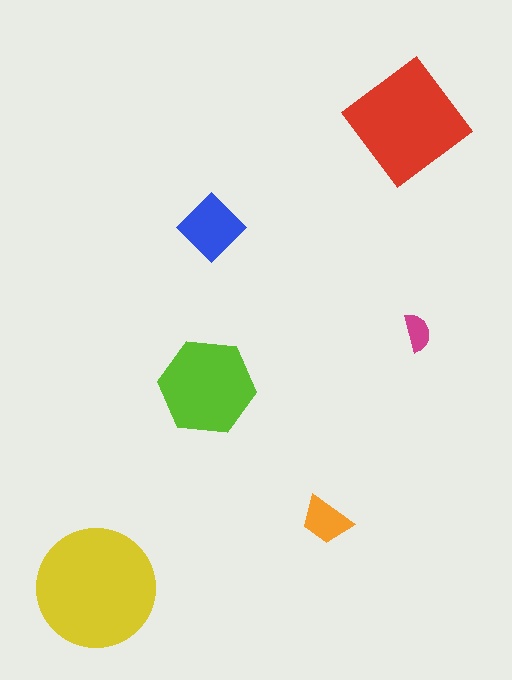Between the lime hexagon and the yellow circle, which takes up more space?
The yellow circle.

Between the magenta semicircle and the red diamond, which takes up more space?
The red diamond.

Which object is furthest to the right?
The magenta semicircle is rightmost.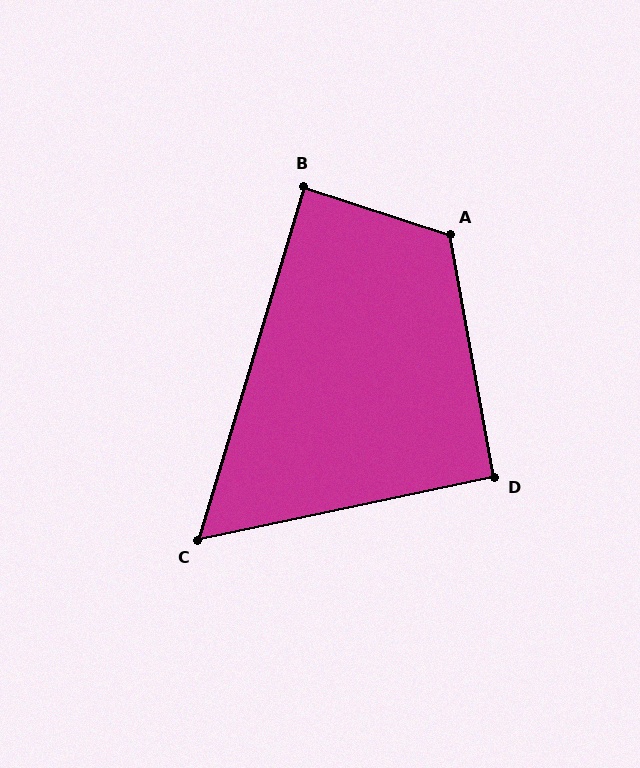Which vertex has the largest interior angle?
A, at approximately 119 degrees.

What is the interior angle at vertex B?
Approximately 89 degrees (approximately right).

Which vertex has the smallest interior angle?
C, at approximately 61 degrees.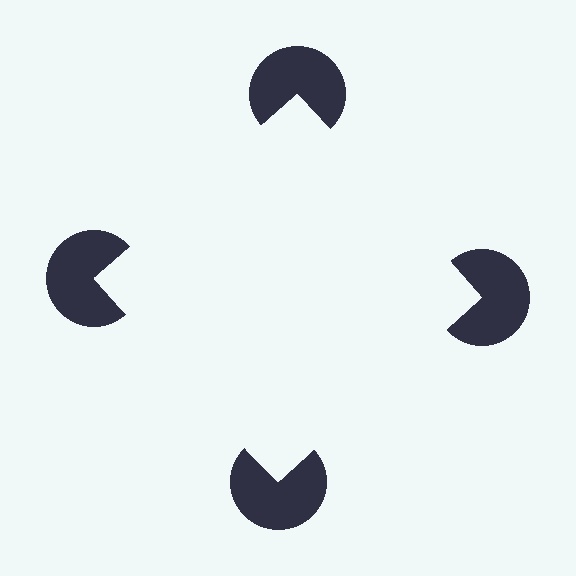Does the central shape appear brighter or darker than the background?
It typically appears slightly brighter than the background, even though no actual brightness change is drawn.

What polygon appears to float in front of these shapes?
An illusory square — its edges are inferred from the aligned wedge cuts in the pac-man discs, not physically drawn.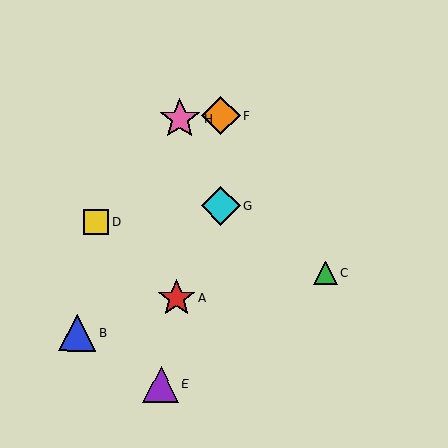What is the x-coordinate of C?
Object C is at x≈325.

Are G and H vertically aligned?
No, G is at x≈221 and H is at x≈180.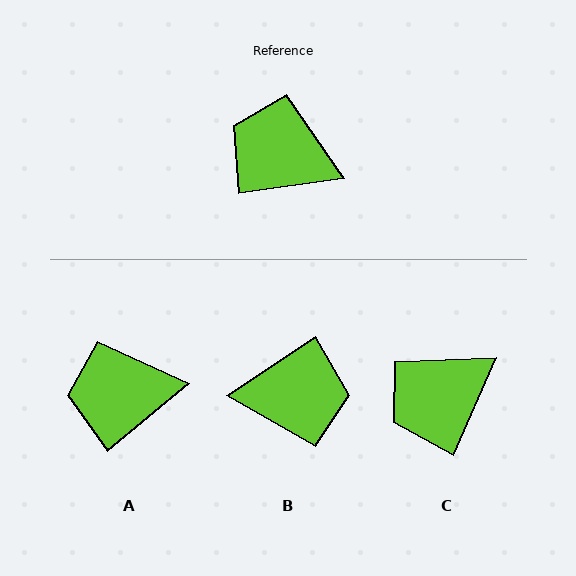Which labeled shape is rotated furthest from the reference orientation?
B, about 154 degrees away.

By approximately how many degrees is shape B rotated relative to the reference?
Approximately 154 degrees clockwise.